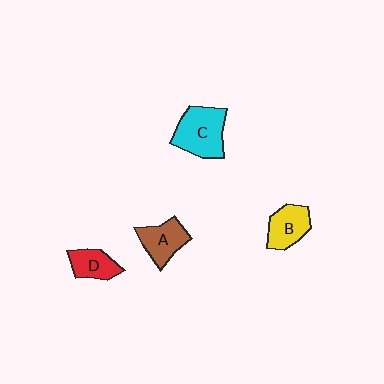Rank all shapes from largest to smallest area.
From largest to smallest: C (cyan), A (brown), B (yellow), D (red).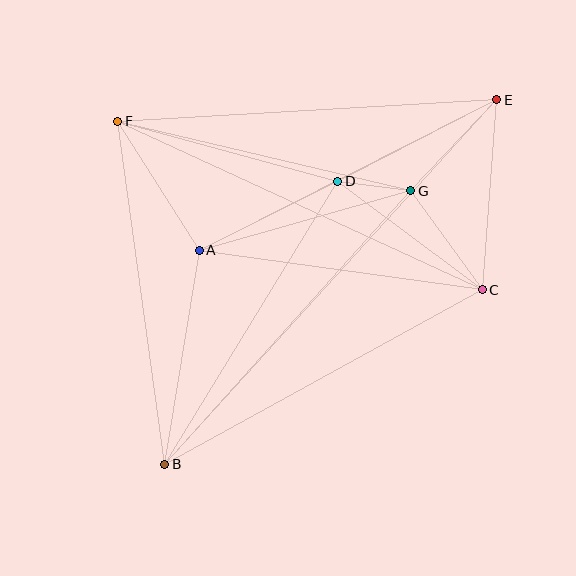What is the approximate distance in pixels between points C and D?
The distance between C and D is approximately 181 pixels.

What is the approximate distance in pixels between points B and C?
The distance between B and C is approximately 362 pixels.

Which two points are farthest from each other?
Points B and E are farthest from each other.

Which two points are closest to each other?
Points D and G are closest to each other.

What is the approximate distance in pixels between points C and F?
The distance between C and F is approximately 402 pixels.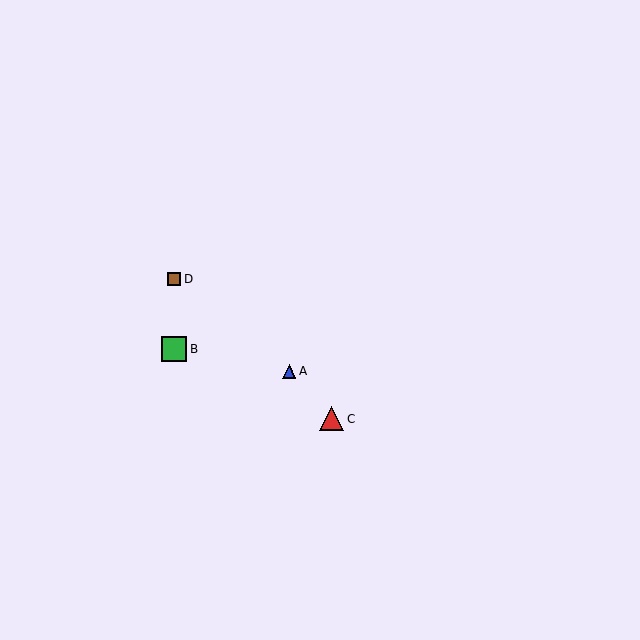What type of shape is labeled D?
Shape D is a brown square.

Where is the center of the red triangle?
The center of the red triangle is at (332, 419).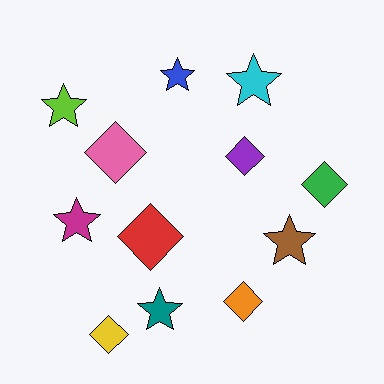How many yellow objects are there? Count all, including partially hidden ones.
There is 1 yellow object.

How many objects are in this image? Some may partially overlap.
There are 12 objects.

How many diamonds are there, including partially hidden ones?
There are 6 diamonds.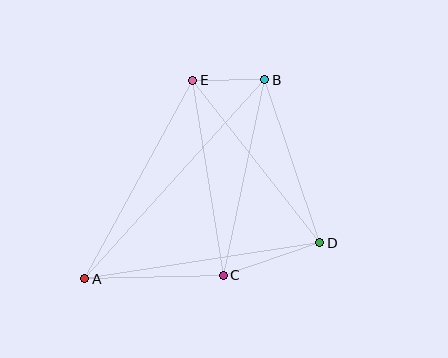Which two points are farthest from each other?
Points A and B are farthest from each other.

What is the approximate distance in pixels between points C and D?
The distance between C and D is approximately 102 pixels.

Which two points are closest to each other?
Points B and E are closest to each other.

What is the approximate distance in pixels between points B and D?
The distance between B and D is approximately 172 pixels.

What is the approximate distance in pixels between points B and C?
The distance between B and C is approximately 200 pixels.